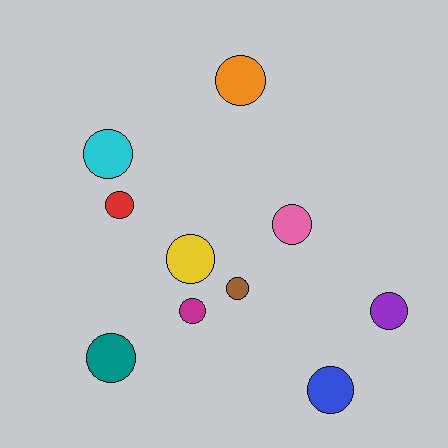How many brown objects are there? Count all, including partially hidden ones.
There is 1 brown object.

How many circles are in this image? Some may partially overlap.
There are 10 circles.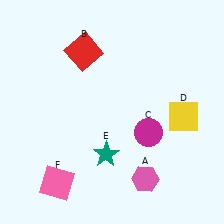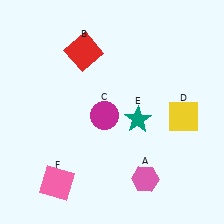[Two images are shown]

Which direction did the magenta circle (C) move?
The magenta circle (C) moved left.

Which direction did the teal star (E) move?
The teal star (E) moved up.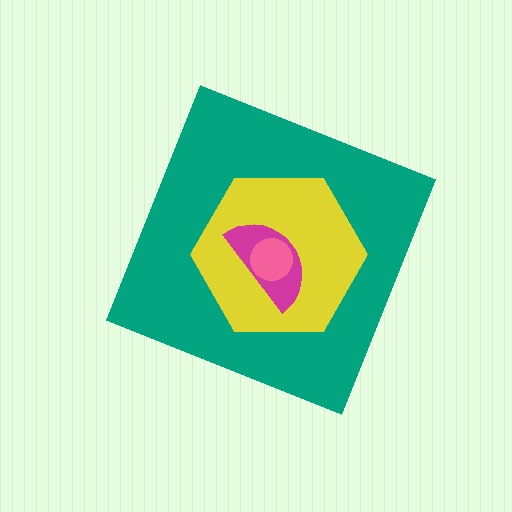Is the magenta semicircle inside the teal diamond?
Yes.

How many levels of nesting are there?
4.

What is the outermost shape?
The teal diamond.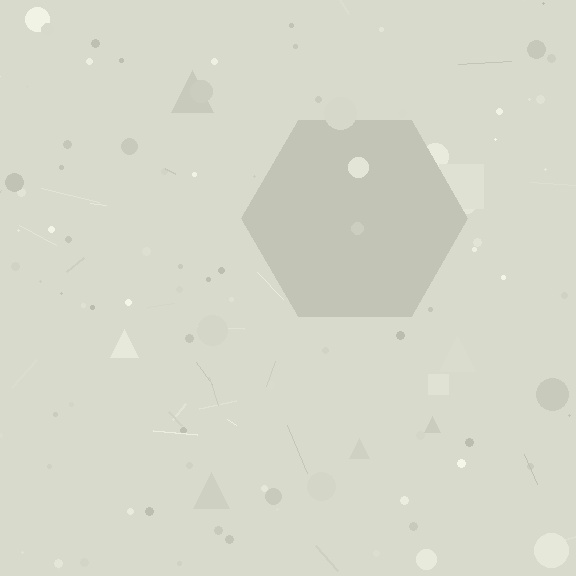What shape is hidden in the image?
A hexagon is hidden in the image.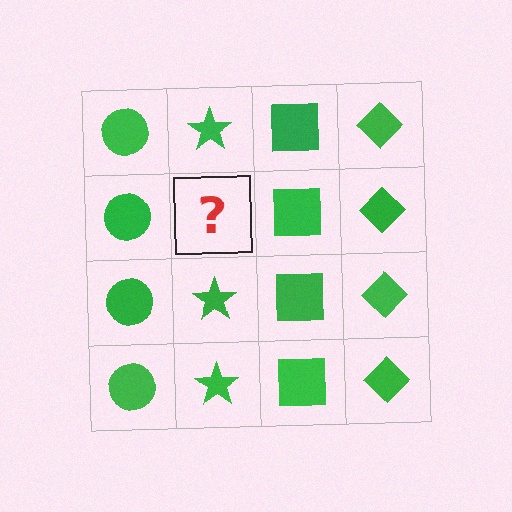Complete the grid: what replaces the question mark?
The question mark should be replaced with a green star.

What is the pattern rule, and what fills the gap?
The rule is that each column has a consistent shape. The gap should be filled with a green star.